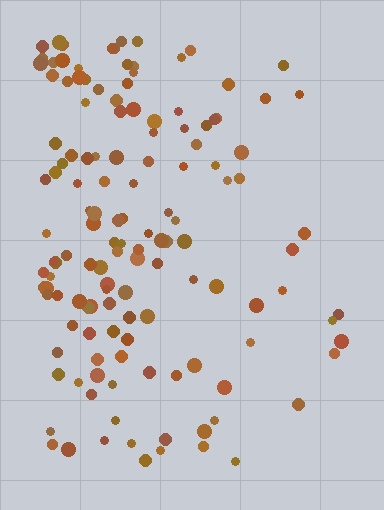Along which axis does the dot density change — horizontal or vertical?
Horizontal.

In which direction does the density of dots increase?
From right to left, with the left side densest.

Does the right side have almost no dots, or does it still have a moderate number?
Still a moderate number, just noticeably fewer than the left.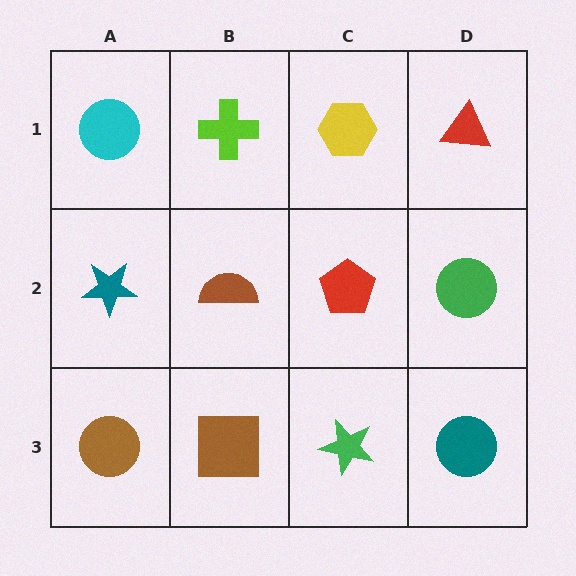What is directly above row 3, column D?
A green circle.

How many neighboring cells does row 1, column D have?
2.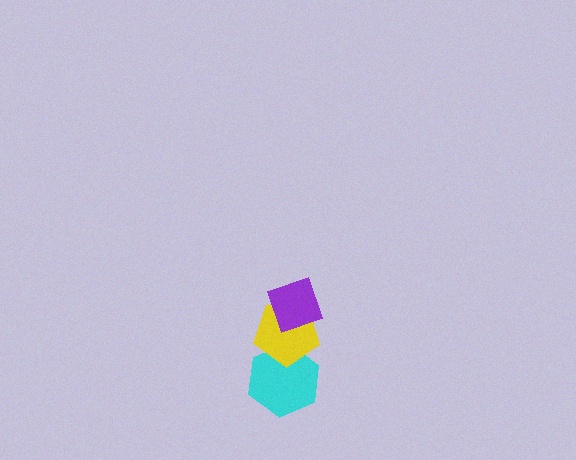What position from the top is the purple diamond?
The purple diamond is 1st from the top.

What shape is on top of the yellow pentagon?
The purple diamond is on top of the yellow pentagon.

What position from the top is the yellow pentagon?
The yellow pentagon is 2nd from the top.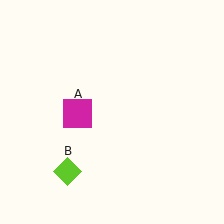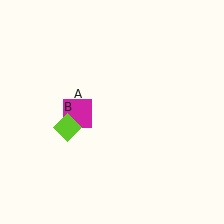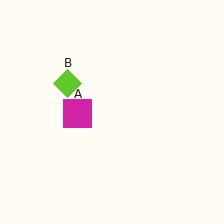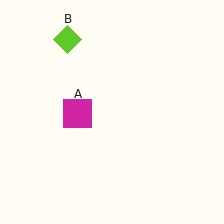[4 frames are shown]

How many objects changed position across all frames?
1 object changed position: lime diamond (object B).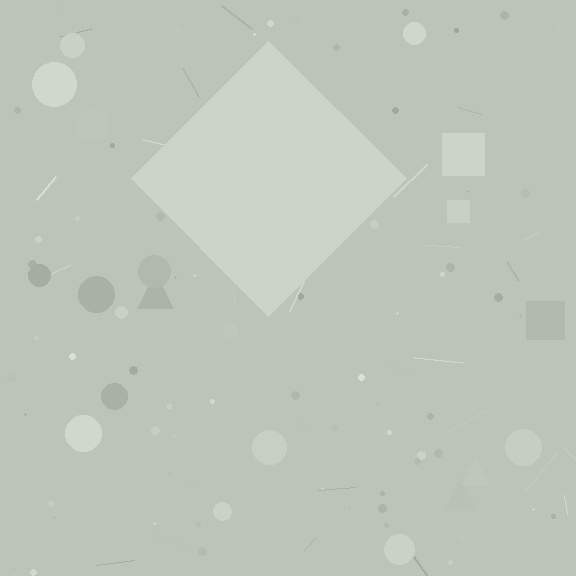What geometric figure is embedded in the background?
A diamond is embedded in the background.